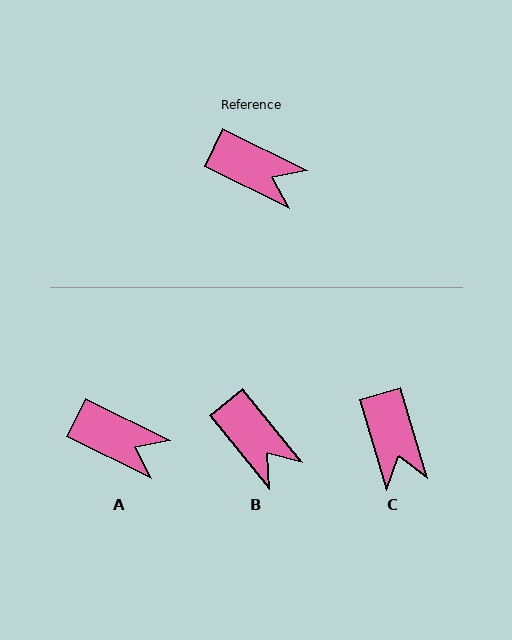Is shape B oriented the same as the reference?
No, it is off by about 25 degrees.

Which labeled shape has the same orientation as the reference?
A.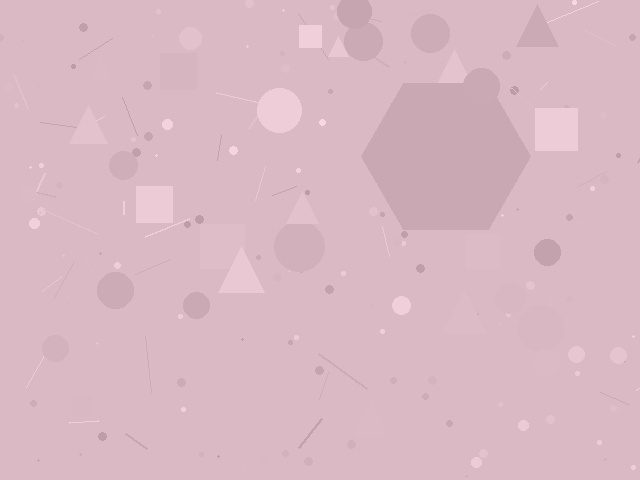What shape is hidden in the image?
A hexagon is hidden in the image.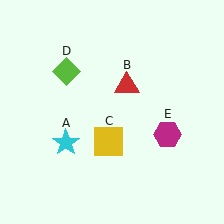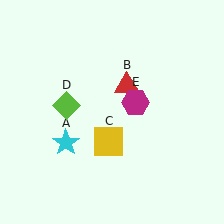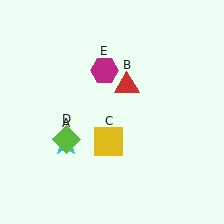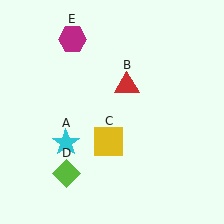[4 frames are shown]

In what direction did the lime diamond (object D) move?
The lime diamond (object D) moved down.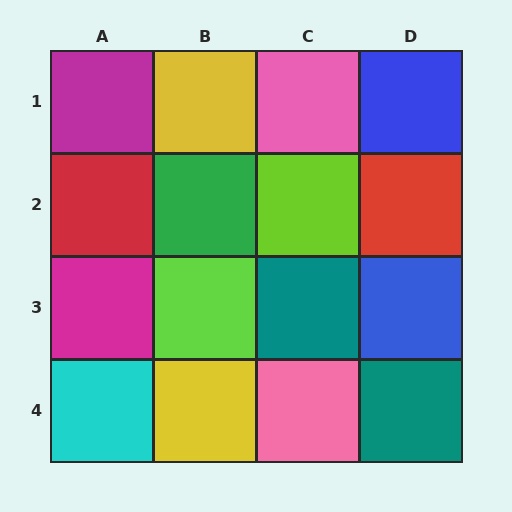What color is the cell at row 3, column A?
Magenta.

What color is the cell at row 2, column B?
Green.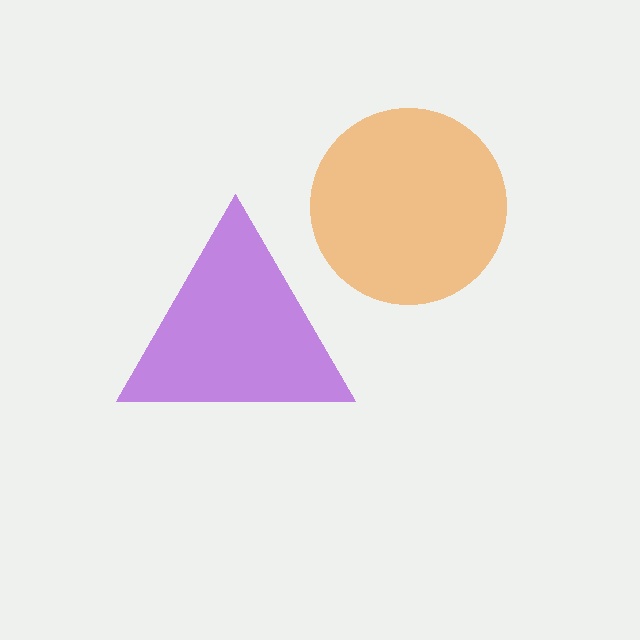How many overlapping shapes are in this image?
There are 2 overlapping shapes in the image.